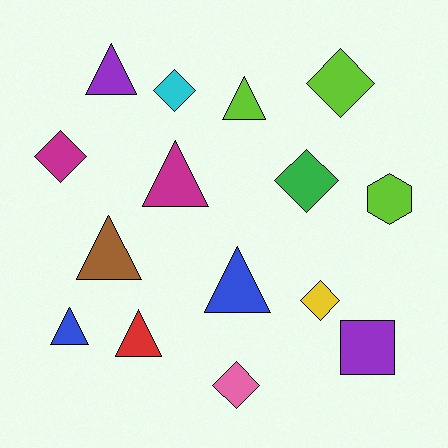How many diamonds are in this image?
There are 6 diamonds.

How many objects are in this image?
There are 15 objects.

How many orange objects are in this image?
There are no orange objects.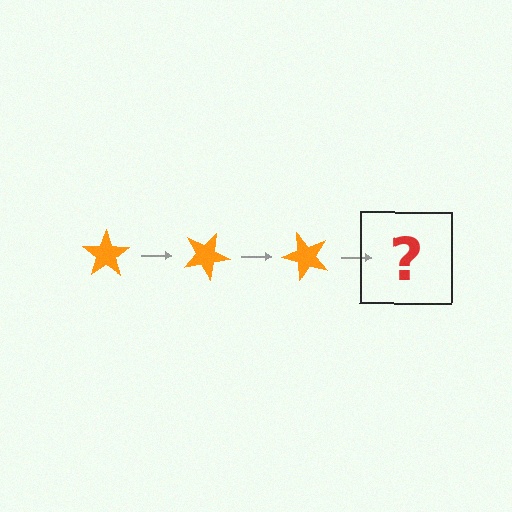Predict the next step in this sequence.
The next step is an orange star rotated 75 degrees.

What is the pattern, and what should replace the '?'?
The pattern is that the star rotates 25 degrees each step. The '?' should be an orange star rotated 75 degrees.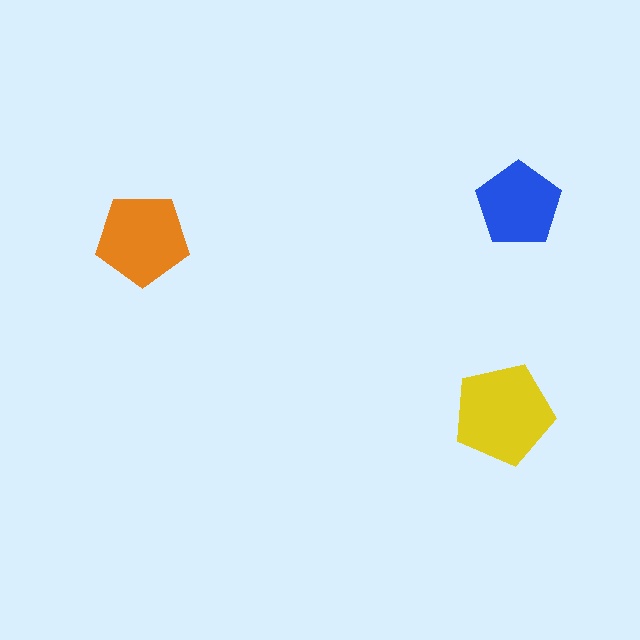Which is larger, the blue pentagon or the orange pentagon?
The orange one.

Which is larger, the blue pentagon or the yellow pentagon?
The yellow one.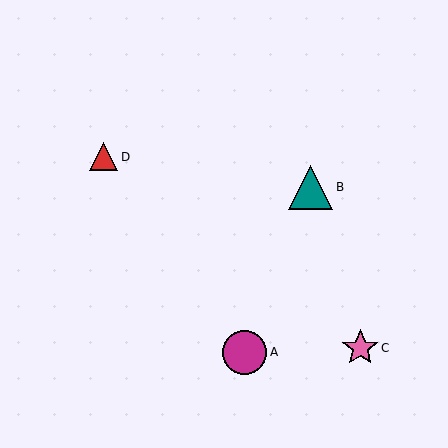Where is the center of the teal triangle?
The center of the teal triangle is at (310, 187).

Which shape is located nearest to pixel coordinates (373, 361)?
The pink star (labeled C) at (360, 348) is nearest to that location.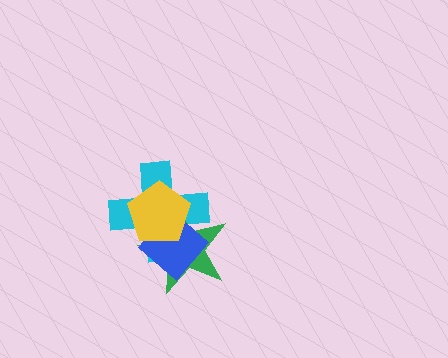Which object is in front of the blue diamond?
The yellow pentagon is in front of the blue diamond.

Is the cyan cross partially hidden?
Yes, it is partially covered by another shape.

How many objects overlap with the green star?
3 objects overlap with the green star.